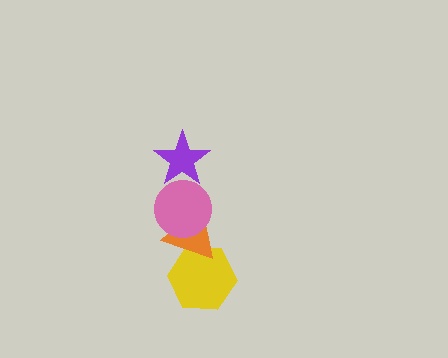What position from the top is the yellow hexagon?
The yellow hexagon is 4th from the top.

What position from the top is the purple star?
The purple star is 1st from the top.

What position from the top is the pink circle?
The pink circle is 2nd from the top.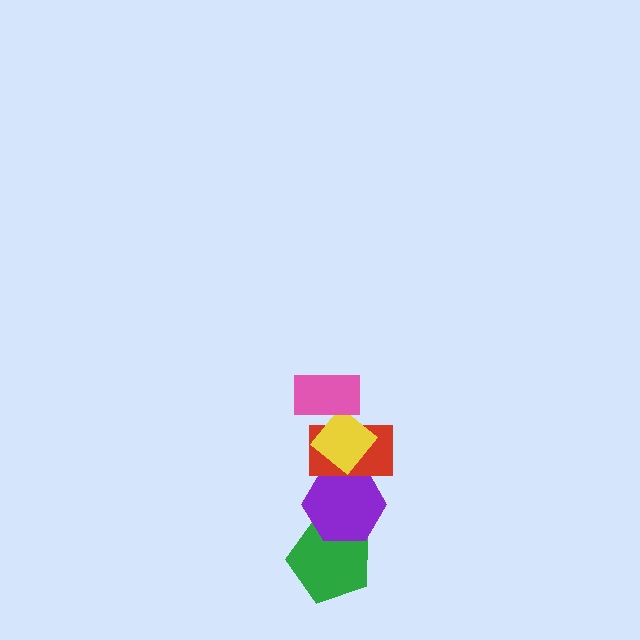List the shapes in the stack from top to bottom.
From top to bottom: the pink rectangle, the yellow diamond, the red rectangle, the purple hexagon, the green pentagon.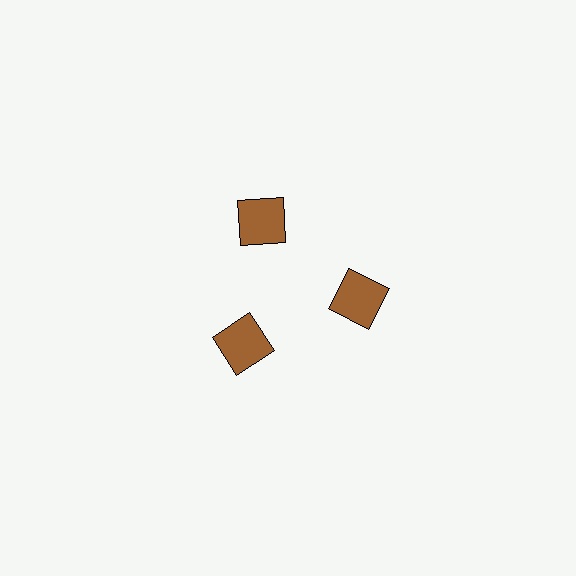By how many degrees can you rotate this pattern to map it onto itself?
The pattern maps onto itself every 120 degrees of rotation.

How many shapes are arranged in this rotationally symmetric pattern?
There are 3 shapes, arranged in 3 groups of 1.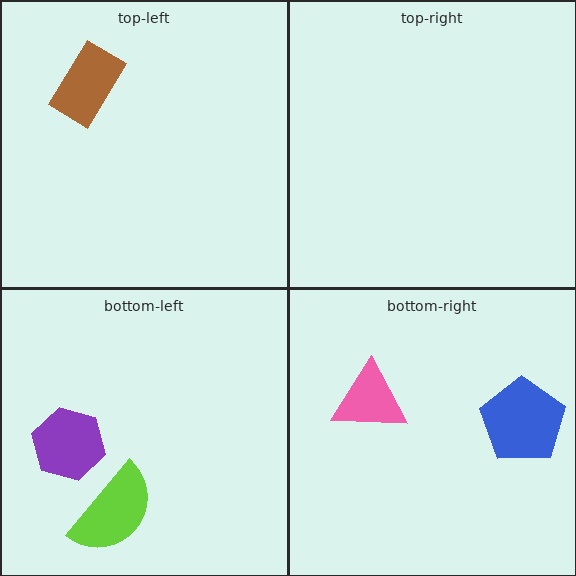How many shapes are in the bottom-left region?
2.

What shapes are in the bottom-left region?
The lime semicircle, the purple hexagon.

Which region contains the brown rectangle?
The top-left region.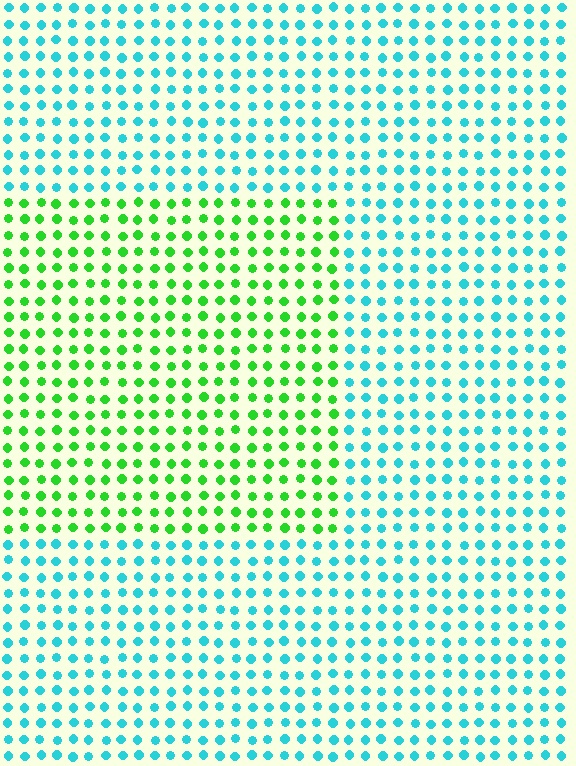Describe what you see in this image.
The image is filled with small cyan elements in a uniform arrangement. A rectangle-shaped region is visible where the elements are tinted to a slightly different hue, forming a subtle color boundary.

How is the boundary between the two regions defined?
The boundary is defined purely by a slight shift in hue (about 62 degrees). Spacing, size, and orientation are identical on both sides.